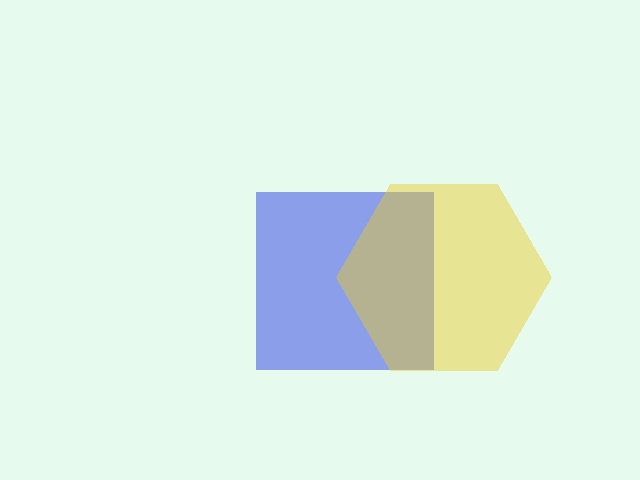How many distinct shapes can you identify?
There are 2 distinct shapes: a blue square, a yellow hexagon.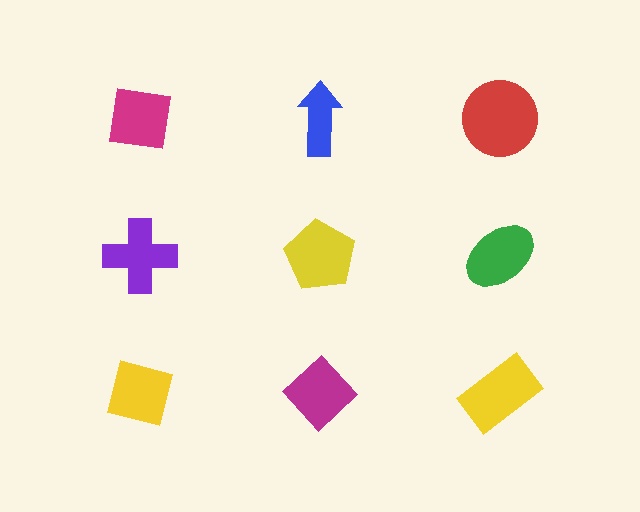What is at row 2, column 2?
A yellow pentagon.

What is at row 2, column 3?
A green ellipse.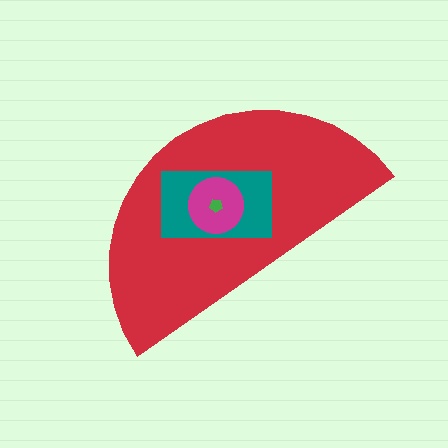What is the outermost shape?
The red semicircle.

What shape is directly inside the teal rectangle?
The magenta circle.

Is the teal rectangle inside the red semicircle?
Yes.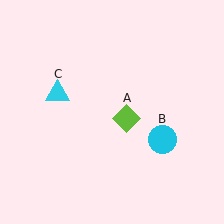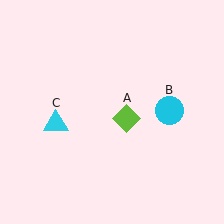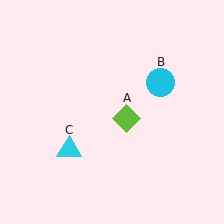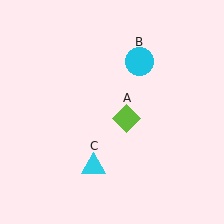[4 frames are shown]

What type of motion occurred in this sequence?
The cyan circle (object B), cyan triangle (object C) rotated counterclockwise around the center of the scene.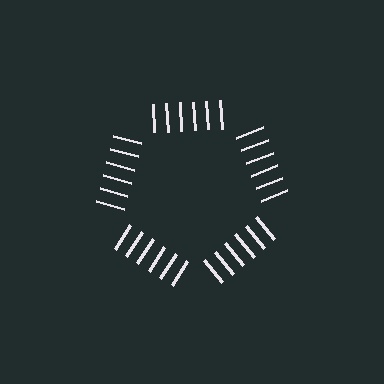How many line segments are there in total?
30 — 6 along each of the 5 edges.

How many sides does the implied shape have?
5 sides — the line-ends trace a pentagon.